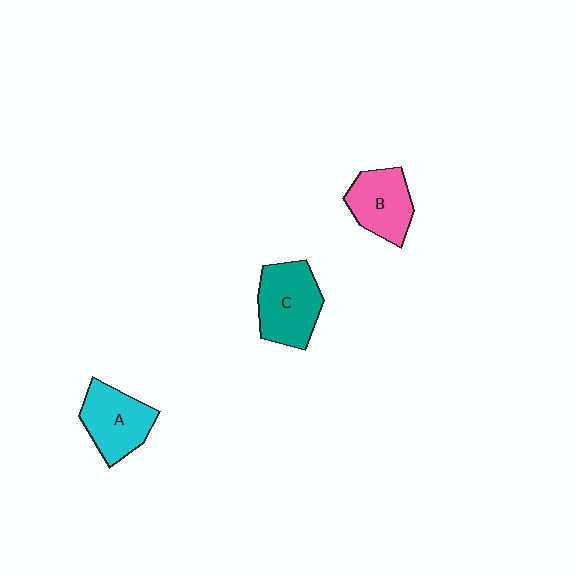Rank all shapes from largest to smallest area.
From largest to smallest: C (teal), A (cyan), B (pink).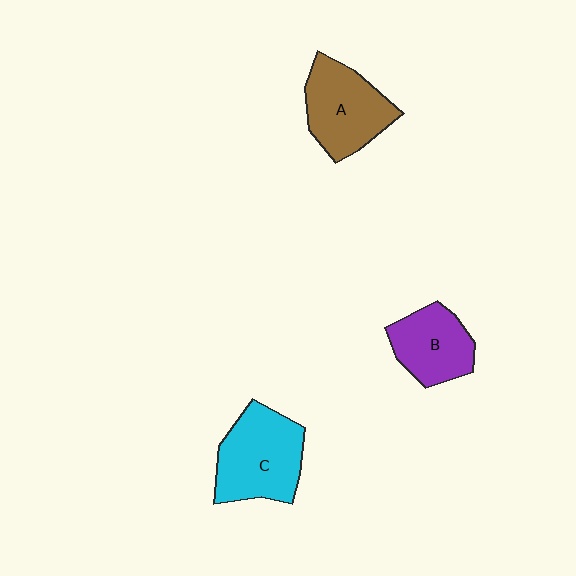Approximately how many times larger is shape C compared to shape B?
Approximately 1.4 times.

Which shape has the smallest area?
Shape B (purple).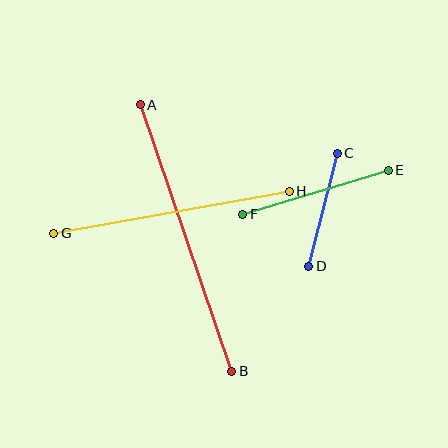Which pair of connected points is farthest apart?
Points A and B are farthest apart.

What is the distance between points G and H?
The distance is approximately 239 pixels.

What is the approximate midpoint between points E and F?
The midpoint is at approximately (316, 192) pixels.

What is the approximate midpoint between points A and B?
The midpoint is at approximately (186, 238) pixels.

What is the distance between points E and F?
The distance is approximately 152 pixels.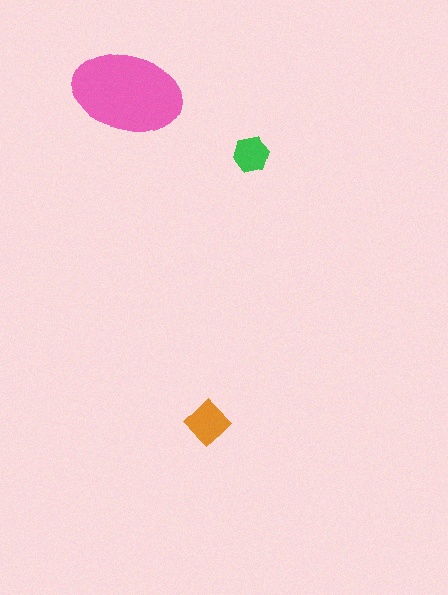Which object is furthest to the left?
The pink ellipse is leftmost.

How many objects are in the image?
There are 3 objects in the image.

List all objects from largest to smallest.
The pink ellipse, the orange diamond, the green hexagon.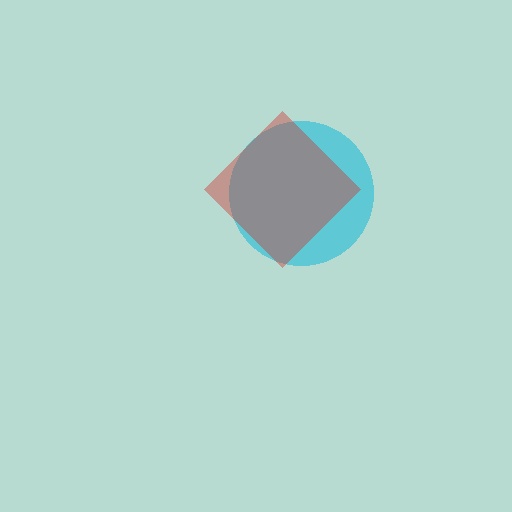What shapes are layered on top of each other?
The layered shapes are: a cyan circle, a red diamond.